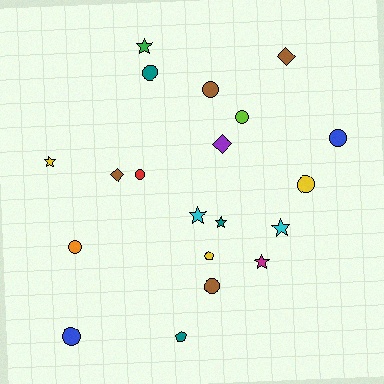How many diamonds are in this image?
There are 3 diamonds.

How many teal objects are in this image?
There are 3 teal objects.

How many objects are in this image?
There are 20 objects.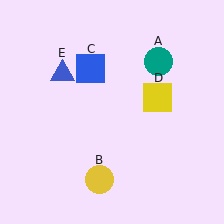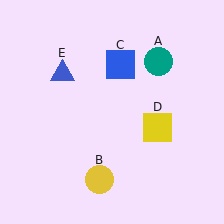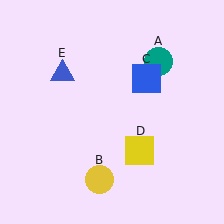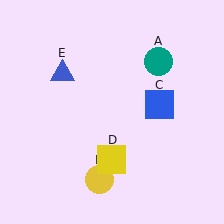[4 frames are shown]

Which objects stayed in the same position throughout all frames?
Teal circle (object A) and yellow circle (object B) and blue triangle (object E) remained stationary.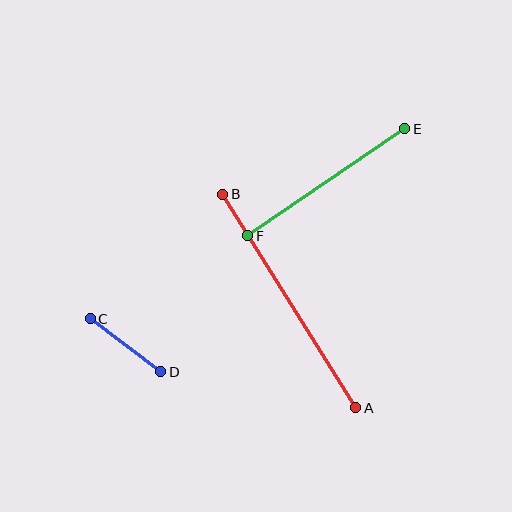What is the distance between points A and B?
The distance is approximately 252 pixels.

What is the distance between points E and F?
The distance is approximately 190 pixels.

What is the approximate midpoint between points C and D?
The midpoint is at approximately (126, 345) pixels.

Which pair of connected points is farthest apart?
Points A and B are farthest apart.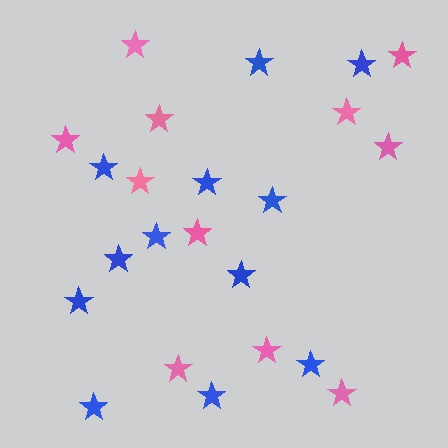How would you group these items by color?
There are 2 groups: one group of pink stars (11) and one group of blue stars (12).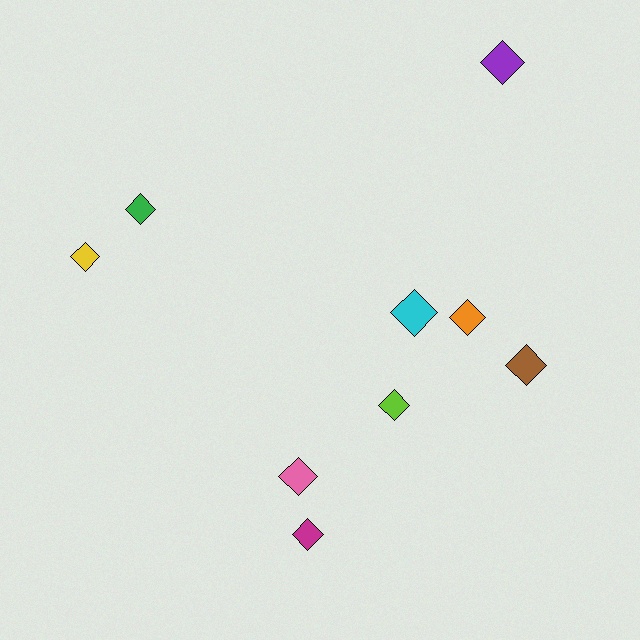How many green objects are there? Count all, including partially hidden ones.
There is 1 green object.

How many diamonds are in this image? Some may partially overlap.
There are 9 diamonds.